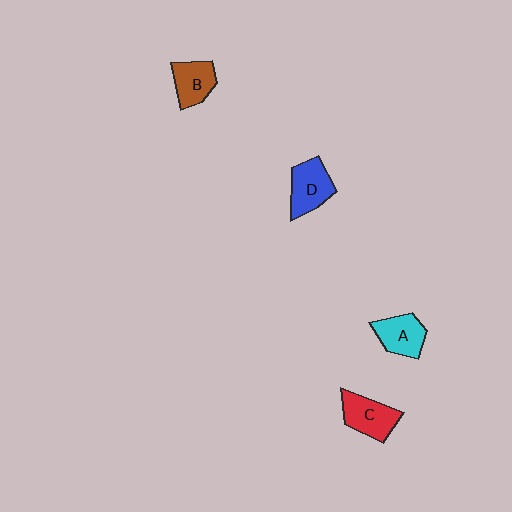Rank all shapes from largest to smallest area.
From largest to smallest: C (red), D (blue), A (cyan), B (brown).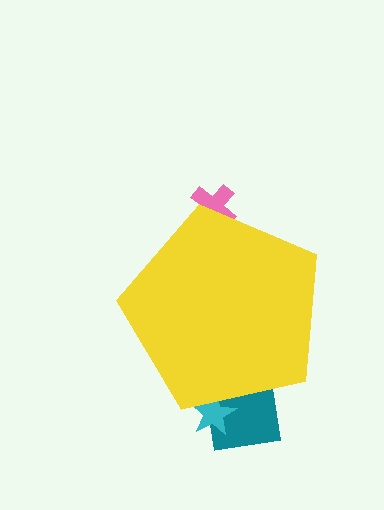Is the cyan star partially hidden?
Yes, the cyan star is partially hidden behind the yellow pentagon.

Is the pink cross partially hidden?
Yes, the pink cross is partially hidden behind the yellow pentagon.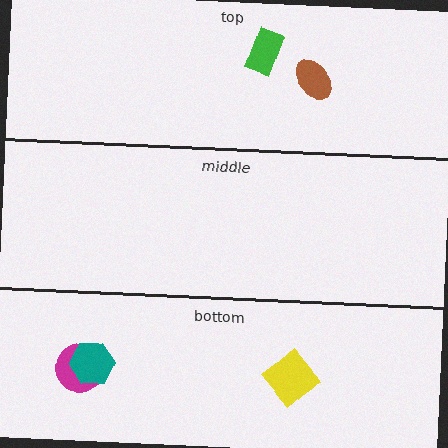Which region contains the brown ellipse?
The top region.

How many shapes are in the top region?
2.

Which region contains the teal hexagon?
The bottom region.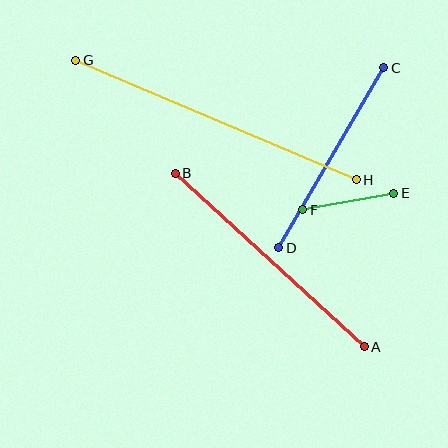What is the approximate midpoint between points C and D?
The midpoint is at approximately (331, 158) pixels.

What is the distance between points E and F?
The distance is approximately 92 pixels.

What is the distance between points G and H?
The distance is approximately 305 pixels.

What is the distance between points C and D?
The distance is approximately 208 pixels.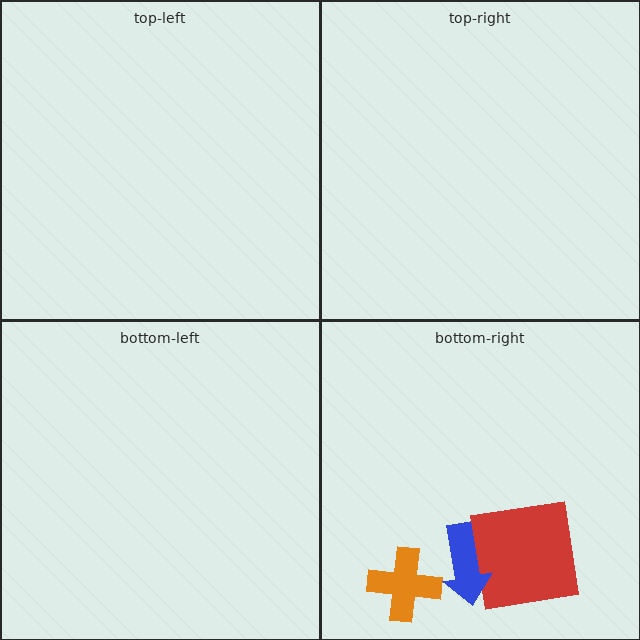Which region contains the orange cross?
The bottom-right region.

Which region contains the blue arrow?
The bottom-right region.